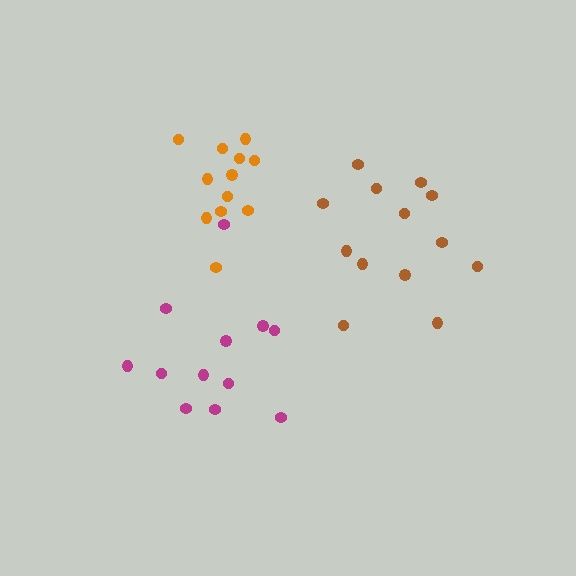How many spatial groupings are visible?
There are 3 spatial groupings.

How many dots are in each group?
Group 1: 12 dots, Group 2: 13 dots, Group 3: 12 dots (37 total).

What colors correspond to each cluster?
The clusters are colored: magenta, brown, orange.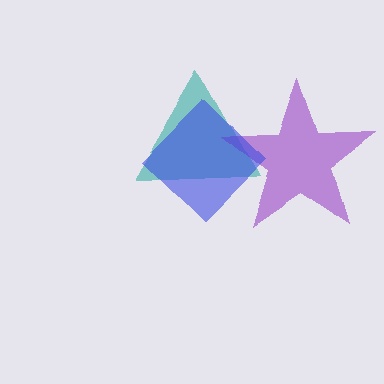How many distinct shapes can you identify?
There are 3 distinct shapes: a teal triangle, a purple star, a blue diamond.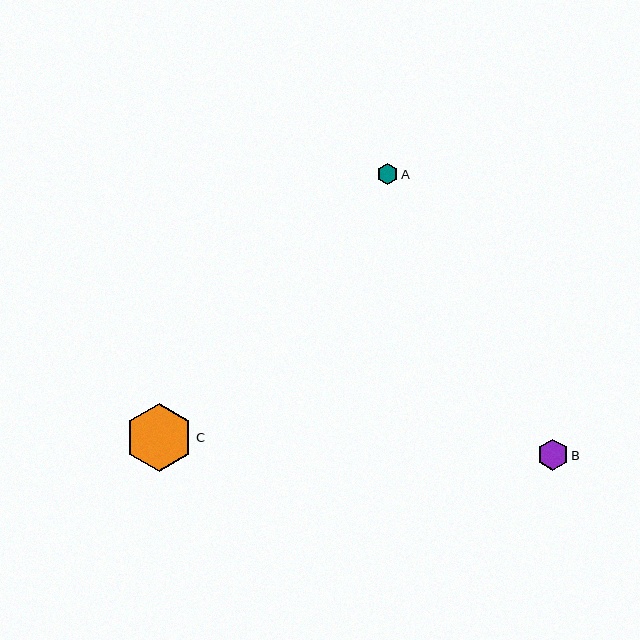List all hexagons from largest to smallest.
From largest to smallest: C, B, A.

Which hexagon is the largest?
Hexagon C is the largest with a size of approximately 68 pixels.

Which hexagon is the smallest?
Hexagon A is the smallest with a size of approximately 21 pixels.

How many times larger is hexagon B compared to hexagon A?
Hexagon B is approximately 1.5 times the size of hexagon A.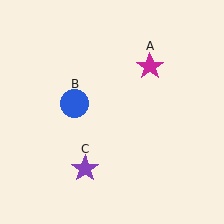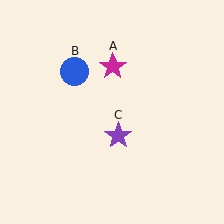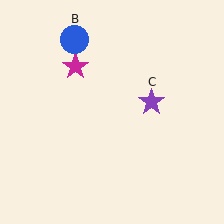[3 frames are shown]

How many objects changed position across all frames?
3 objects changed position: magenta star (object A), blue circle (object B), purple star (object C).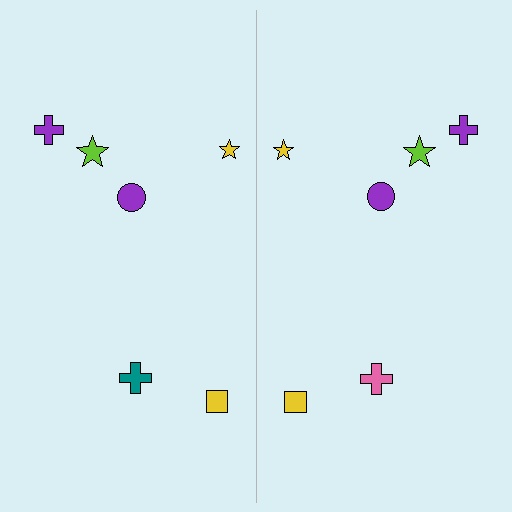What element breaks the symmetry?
The pink cross on the right side breaks the symmetry — its mirror counterpart is teal.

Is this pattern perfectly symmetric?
No, the pattern is not perfectly symmetric. The pink cross on the right side breaks the symmetry — its mirror counterpart is teal.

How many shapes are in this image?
There are 12 shapes in this image.